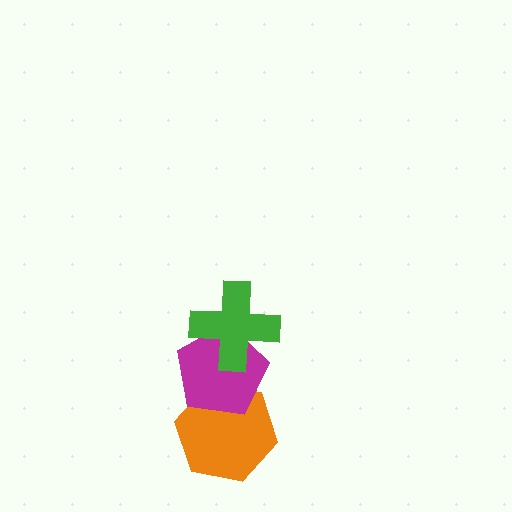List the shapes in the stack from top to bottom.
From top to bottom: the green cross, the magenta pentagon, the orange hexagon.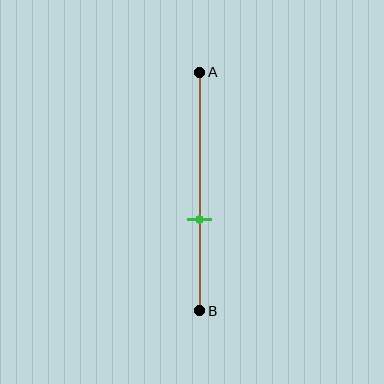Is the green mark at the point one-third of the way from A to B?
No, the mark is at about 60% from A, not at the 33% one-third point.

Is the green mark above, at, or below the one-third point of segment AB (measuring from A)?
The green mark is below the one-third point of segment AB.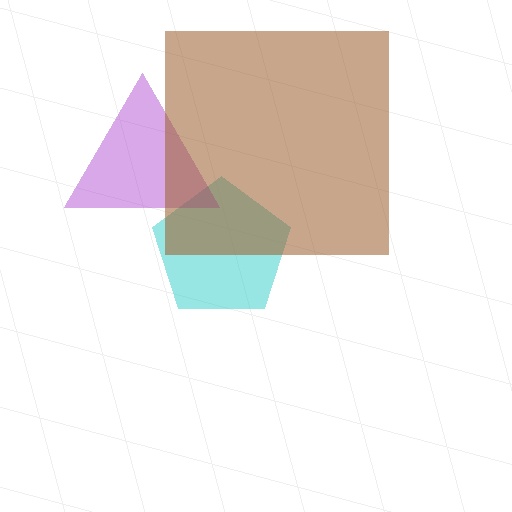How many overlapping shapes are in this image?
There are 3 overlapping shapes in the image.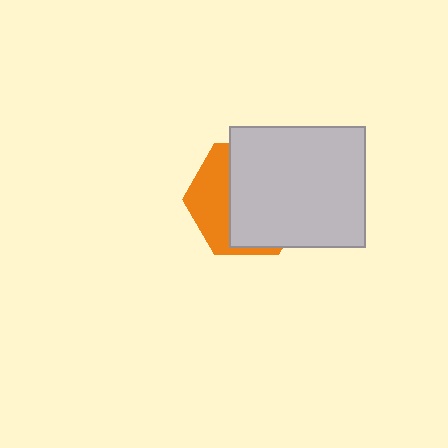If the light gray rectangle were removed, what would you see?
You would see the complete orange hexagon.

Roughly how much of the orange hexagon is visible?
A small part of it is visible (roughly 36%).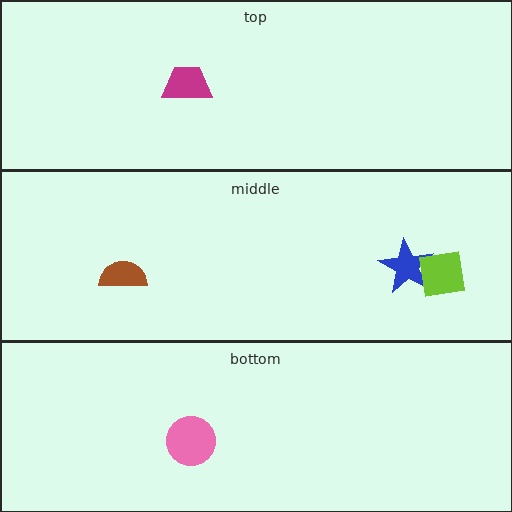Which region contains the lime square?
The middle region.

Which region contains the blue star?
The middle region.